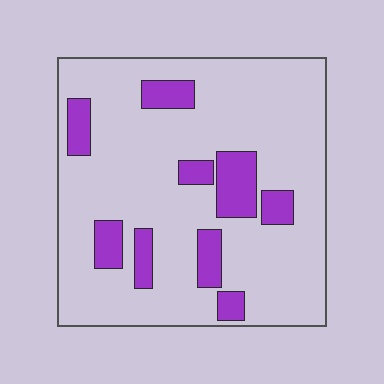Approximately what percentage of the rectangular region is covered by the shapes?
Approximately 15%.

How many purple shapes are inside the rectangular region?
9.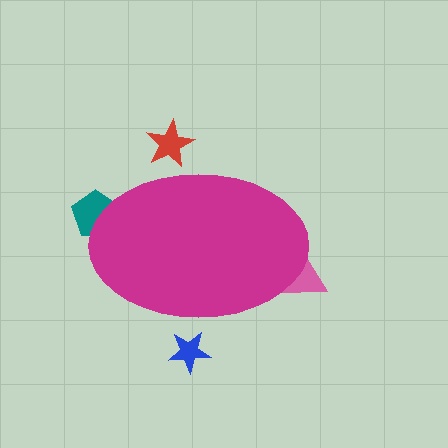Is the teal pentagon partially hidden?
Yes, the teal pentagon is partially hidden behind the magenta ellipse.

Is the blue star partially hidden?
Yes, the blue star is partially hidden behind the magenta ellipse.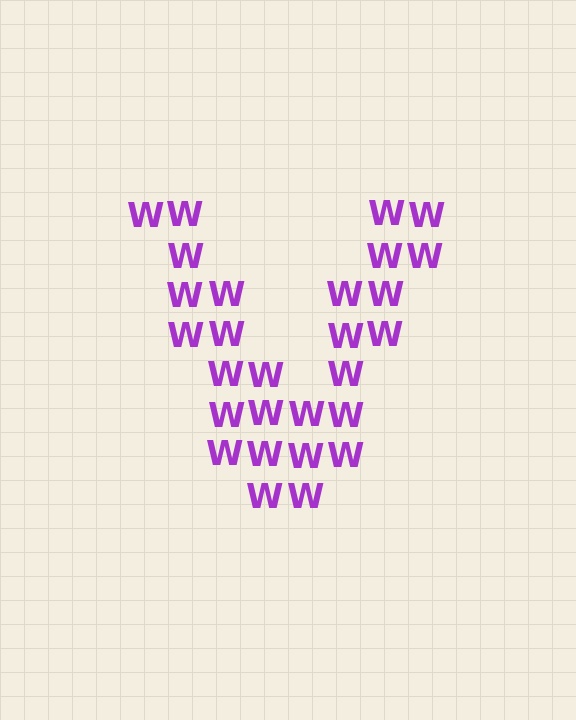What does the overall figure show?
The overall figure shows the letter V.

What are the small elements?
The small elements are letter W's.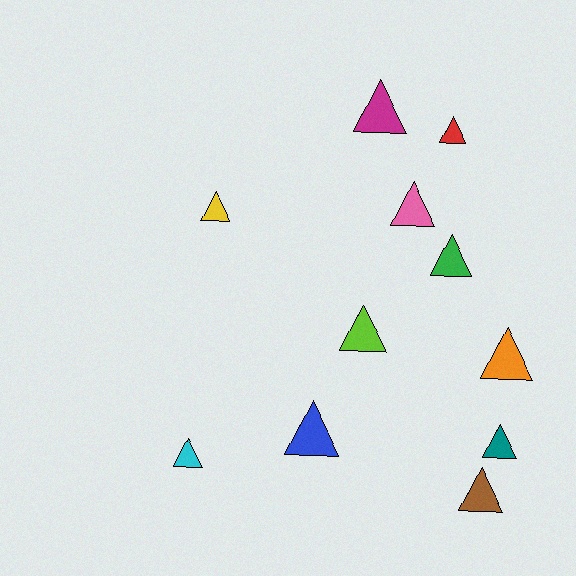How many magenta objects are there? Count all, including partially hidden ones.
There is 1 magenta object.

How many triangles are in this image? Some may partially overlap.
There are 11 triangles.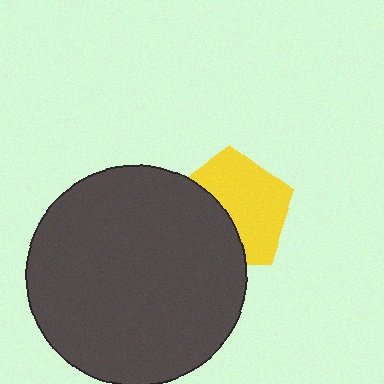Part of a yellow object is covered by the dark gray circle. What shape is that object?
It is a pentagon.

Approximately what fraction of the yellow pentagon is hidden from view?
Roughly 41% of the yellow pentagon is hidden behind the dark gray circle.